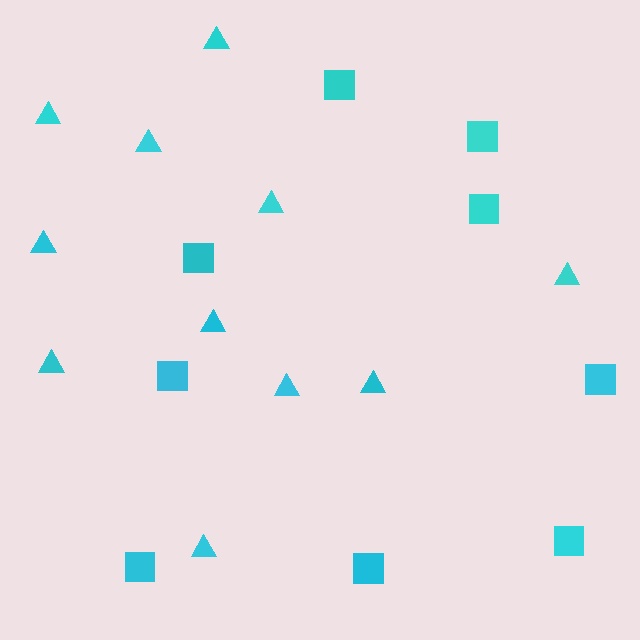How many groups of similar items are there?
There are 2 groups: one group of squares (9) and one group of triangles (11).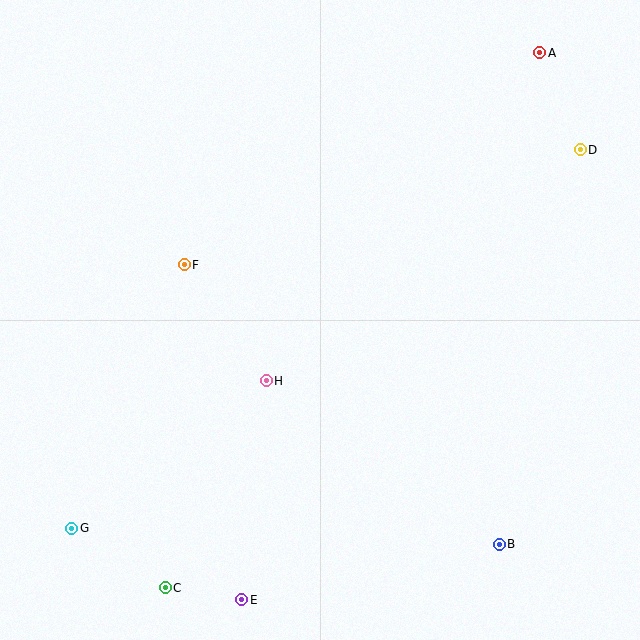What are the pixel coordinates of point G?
Point G is at (72, 528).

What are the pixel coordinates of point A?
Point A is at (539, 53).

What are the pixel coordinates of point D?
Point D is at (580, 150).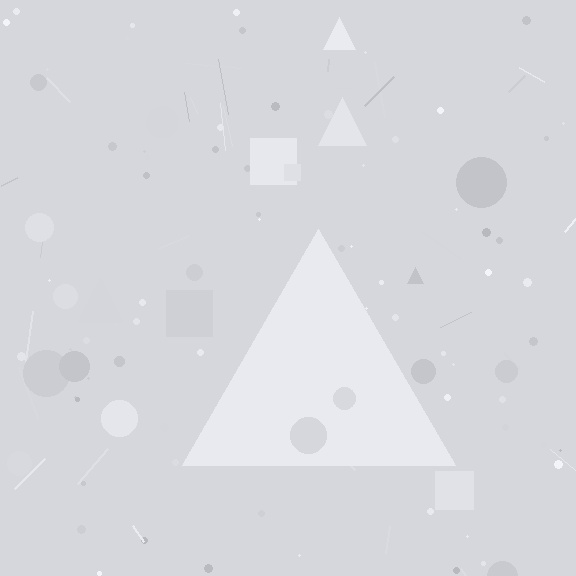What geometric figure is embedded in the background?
A triangle is embedded in the background.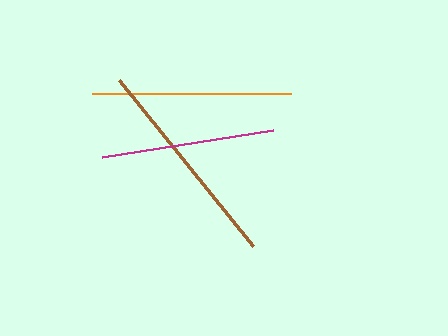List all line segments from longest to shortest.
From longest to shortest: brown, orange, magenta.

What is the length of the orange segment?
The orange segment is approximately 200 pixels long.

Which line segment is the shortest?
The magenta line is the shortest at approximately 173 pixels.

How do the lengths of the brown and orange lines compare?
The brown and orange lines are approximately the same length.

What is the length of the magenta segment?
The magenta segment is approximately 173 pixels long.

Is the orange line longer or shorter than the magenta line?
The orange line is longer than the magenta line.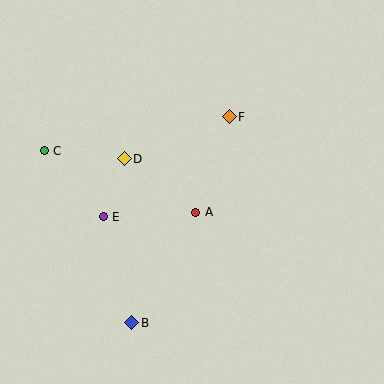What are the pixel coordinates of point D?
Point D is at (124, 159).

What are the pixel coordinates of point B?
Point B is at (131, 323).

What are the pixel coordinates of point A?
Point A is at (196, 212).